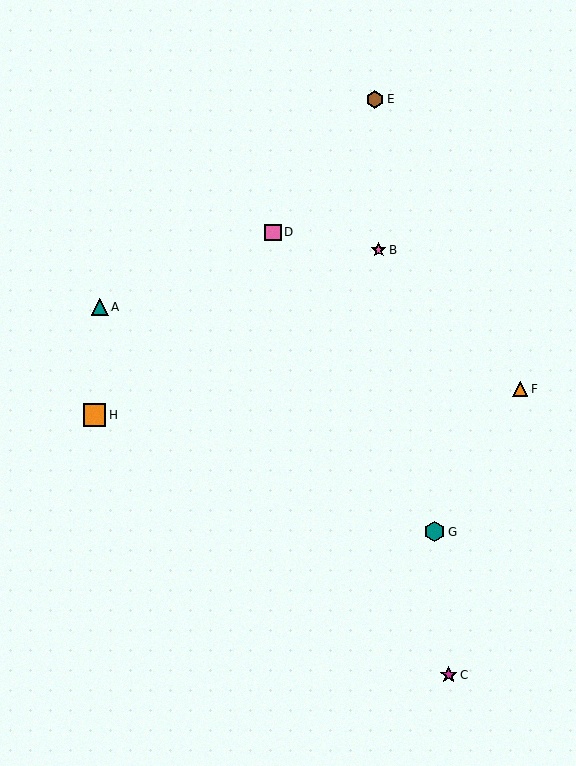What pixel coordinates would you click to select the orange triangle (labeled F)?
Click at (520, 389) to select the orange triangle F.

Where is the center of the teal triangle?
The center of the teal triangle is at (100, 307).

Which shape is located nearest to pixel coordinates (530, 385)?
The orange triangle (labeled F) at (520, 389) is nearest to that location.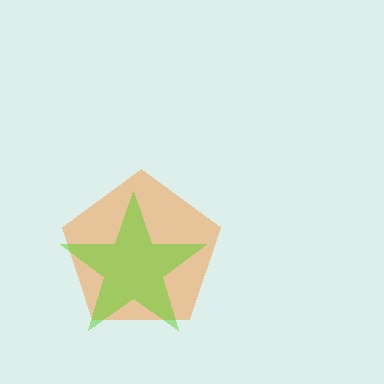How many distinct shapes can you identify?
There are 2 distinct shapes: an orange pentagon, a lime star.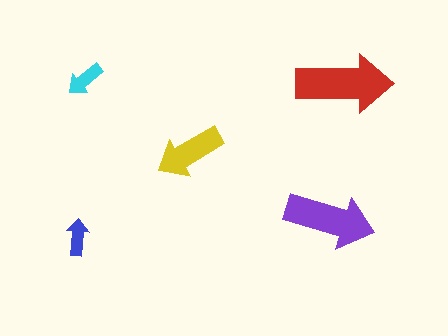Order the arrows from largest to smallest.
the red one, the purple one, the yellow one, the cyan one, the blue one.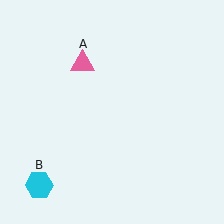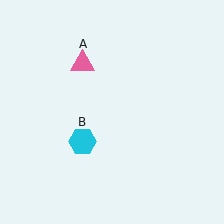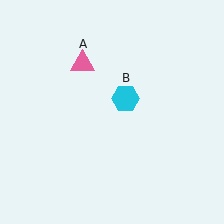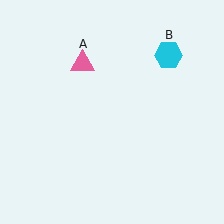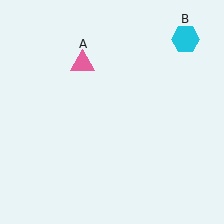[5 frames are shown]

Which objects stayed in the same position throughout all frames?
Pink triangle (object A) remained stationary.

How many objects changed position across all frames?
1 object changed position: cyan hexagon (object B).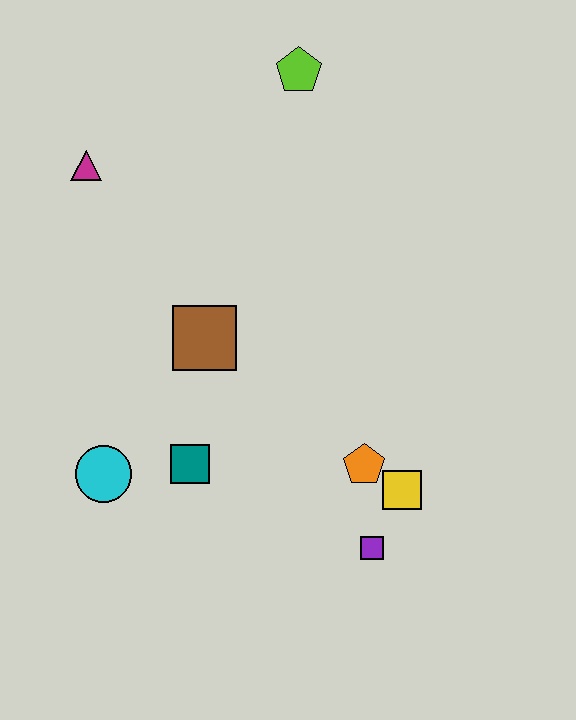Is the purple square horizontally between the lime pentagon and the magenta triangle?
No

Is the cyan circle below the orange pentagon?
Yes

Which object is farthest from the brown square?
The lime pentagon is farthest from the brown square.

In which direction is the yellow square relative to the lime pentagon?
The yellow square is below the lime pentagon.